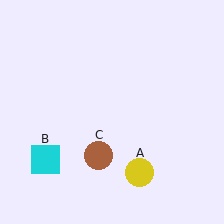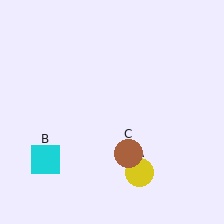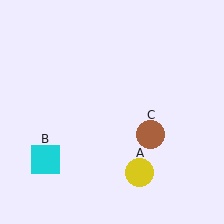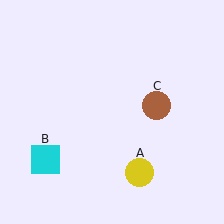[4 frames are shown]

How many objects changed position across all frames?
1 object changed position: brown circle (object C).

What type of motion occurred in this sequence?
The brown circle (object C) rotated counterclockwise around the center of the scene.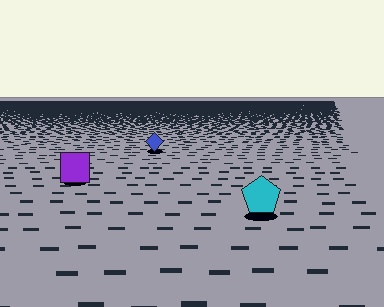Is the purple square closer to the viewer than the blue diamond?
Yes. The purple square is closer — you can tell from the texture gradient: the ground texture is coarser near it.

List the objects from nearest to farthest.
From nearest to farthest: the cyan pentagon, the purple square, the blue diamond.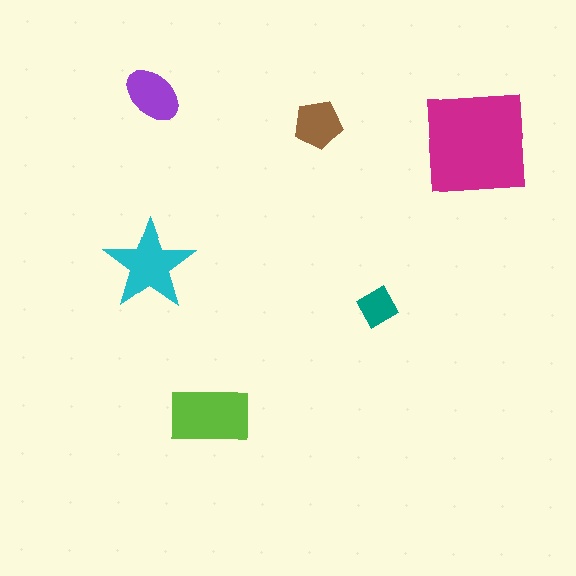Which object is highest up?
The purple ellipse is topmost.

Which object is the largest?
The magenta square.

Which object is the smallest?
The teal diamond.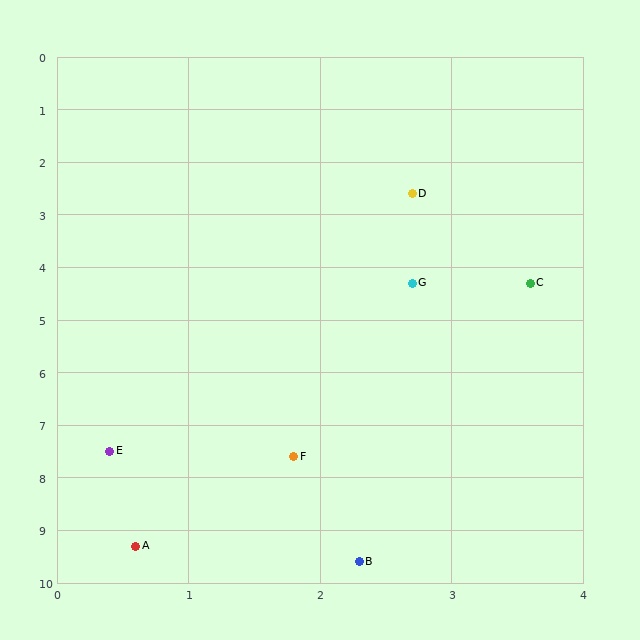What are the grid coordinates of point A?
Point A is at approximately (0.6, 9.3).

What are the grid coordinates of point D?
Point D is at approximately (2.7, 2.6).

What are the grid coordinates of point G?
Point G is at approximately (2.7, 4.3).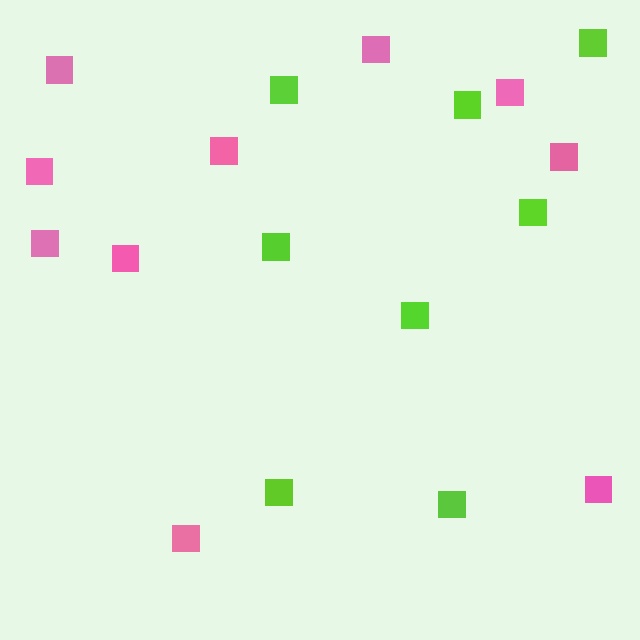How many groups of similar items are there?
There are 2 groups: one group of lime squares (8) and one group of pink squares (10).